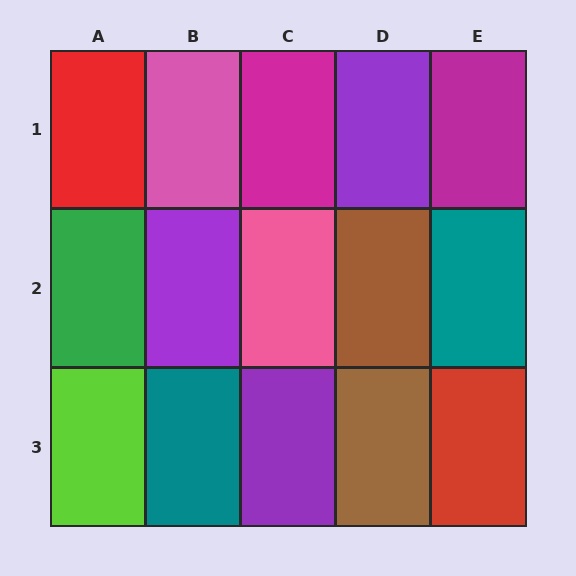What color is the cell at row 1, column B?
Pink.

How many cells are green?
1 cell is green.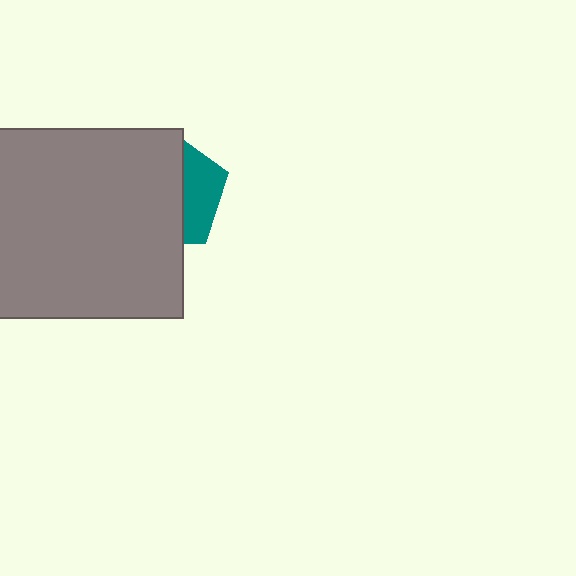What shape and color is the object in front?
The object in front is a gray square.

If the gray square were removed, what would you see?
You would see the complete teal pentagon.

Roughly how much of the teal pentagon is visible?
A small part of it is visible (roughly 32%).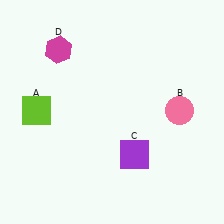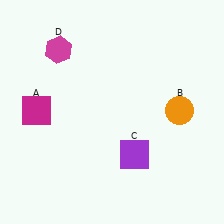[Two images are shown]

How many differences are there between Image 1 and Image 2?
There are 2 differences between the two images.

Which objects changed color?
A changed from lime to magenta. B changed from pink to orange.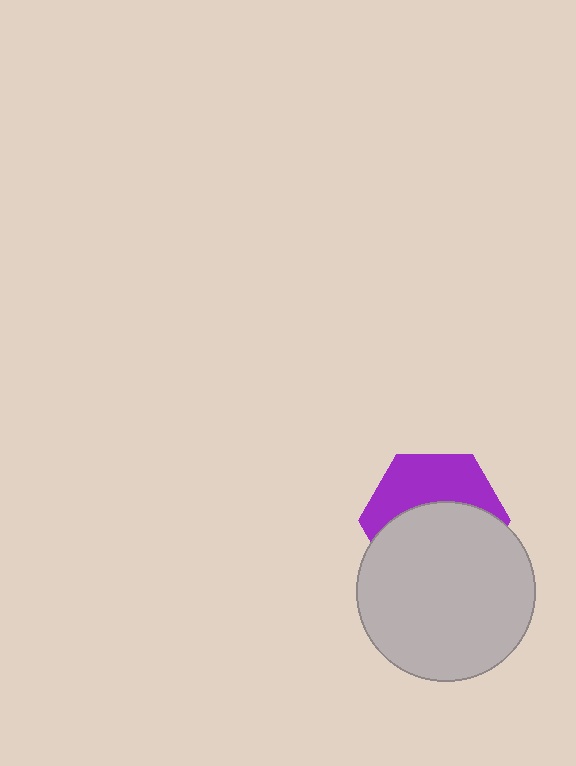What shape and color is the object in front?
The object in front is a light gray circle.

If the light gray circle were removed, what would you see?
You would see the complete purple hexagon.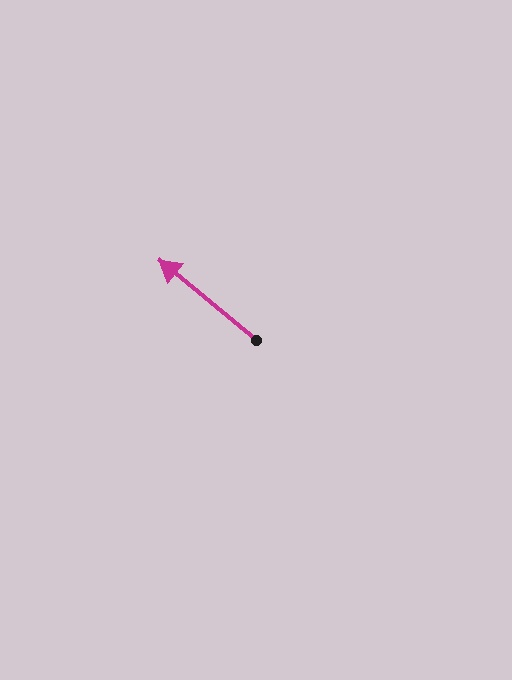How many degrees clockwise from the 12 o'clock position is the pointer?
Approximately 310 degrees.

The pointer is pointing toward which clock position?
Roughly 10 o'clock.